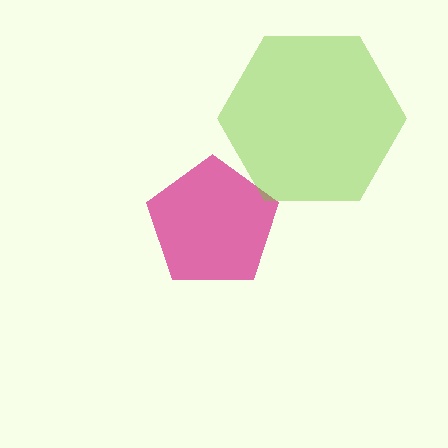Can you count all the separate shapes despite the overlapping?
Yes, there are 2 separate shapes.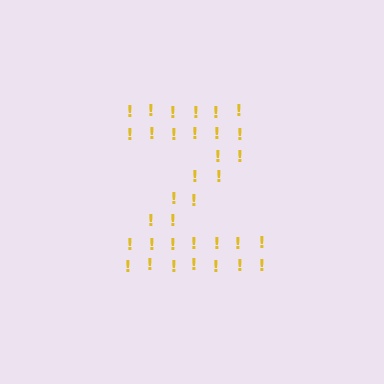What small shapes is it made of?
It is made of small exclamation marks.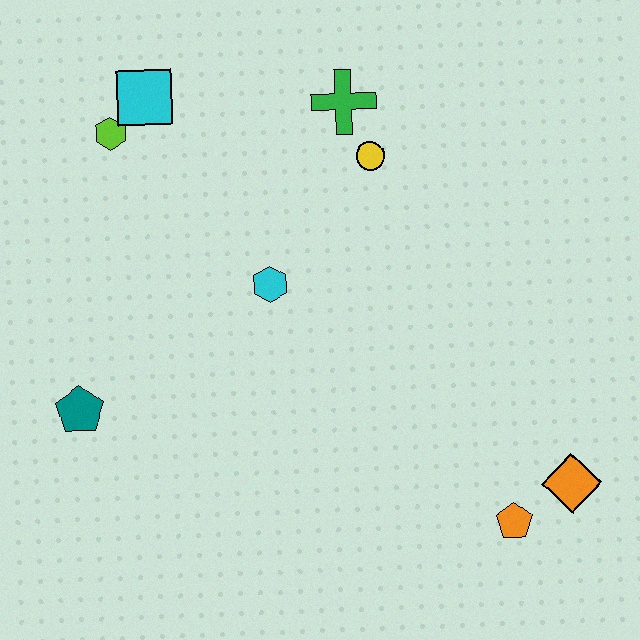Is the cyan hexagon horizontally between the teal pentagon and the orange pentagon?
Yes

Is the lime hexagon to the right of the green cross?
No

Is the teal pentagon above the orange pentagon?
Yes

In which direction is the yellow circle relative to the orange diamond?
The yellow circle is above the orange diamond.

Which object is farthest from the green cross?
The orange pentagon is farthest from the green cross.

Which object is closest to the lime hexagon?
The cyan square is closest to the lime hexagon.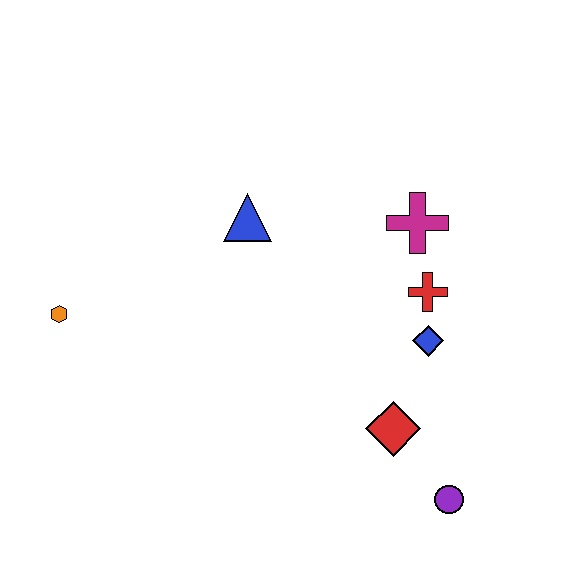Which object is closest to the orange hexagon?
The blue triangle is closest to the orange hexagon.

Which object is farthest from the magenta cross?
The orange hexagon is farthest from the magenta cross.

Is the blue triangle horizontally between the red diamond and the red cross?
No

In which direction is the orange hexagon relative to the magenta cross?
The orange hexagon is to the left of the magenta cross.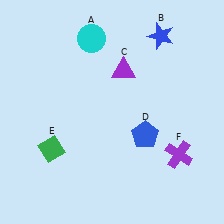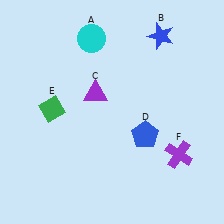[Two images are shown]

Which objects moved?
The objects that moved are: the purple triangle (C), the green diamond (E).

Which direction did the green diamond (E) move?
The green diamond (E) moved up.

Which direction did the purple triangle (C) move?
The purple triangle (C) moved left.